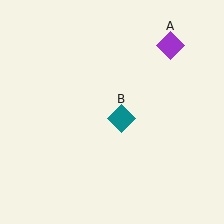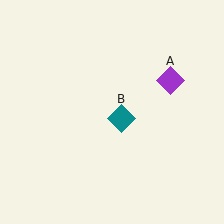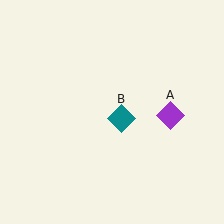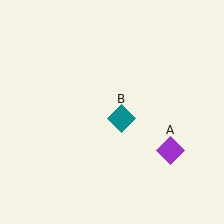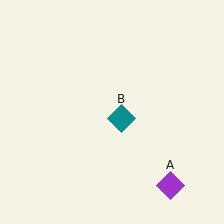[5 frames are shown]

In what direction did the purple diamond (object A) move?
The purple diamond (object A) moved down.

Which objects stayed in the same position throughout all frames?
Teal diamond (object B) remained stationary.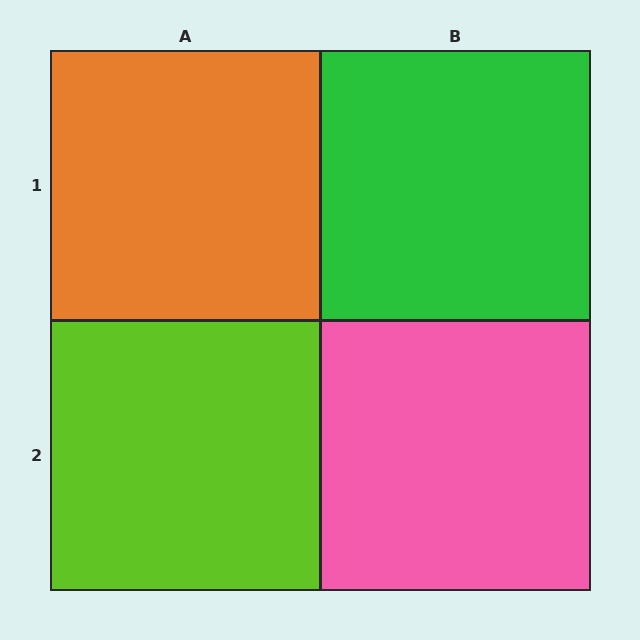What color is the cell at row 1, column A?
Orange.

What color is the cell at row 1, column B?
Green.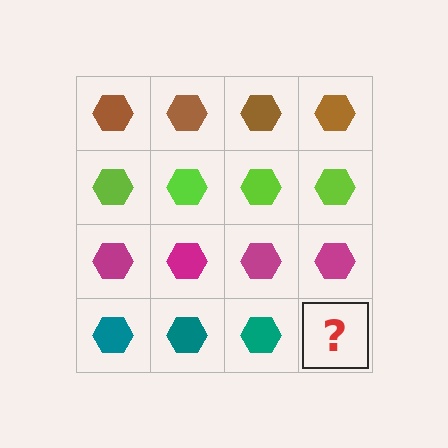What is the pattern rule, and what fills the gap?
The rule is that each row has a consistent color. The gap should be filled with a teal hexagon.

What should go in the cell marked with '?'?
The missing cell should contain a teal hexagon.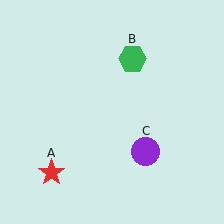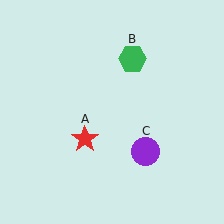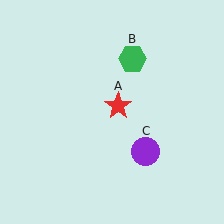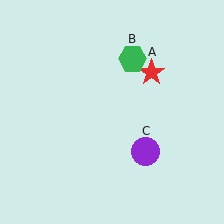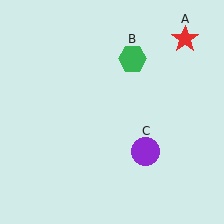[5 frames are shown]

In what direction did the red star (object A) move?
The red star (object A) moved up and to the right.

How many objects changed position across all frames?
1 object changed position: red star (object A).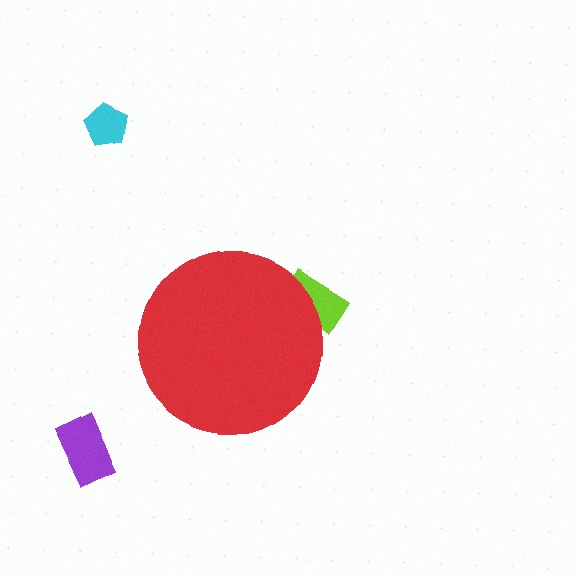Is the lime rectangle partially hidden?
Yes, the lime rectangle is partially hidden behind the red circle.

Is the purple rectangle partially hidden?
No, the purple rectangle is fully visible.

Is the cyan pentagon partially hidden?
No, the cyan pentagon is fully visible.